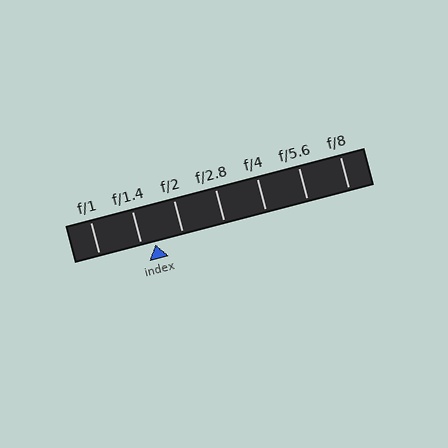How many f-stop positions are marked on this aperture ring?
There are 7 f-stop positions marked.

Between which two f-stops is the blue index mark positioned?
The index mark is between f/1.4 and f/2.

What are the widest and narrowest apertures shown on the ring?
The widest aperture shown is f/1 and the narrowest is f/8.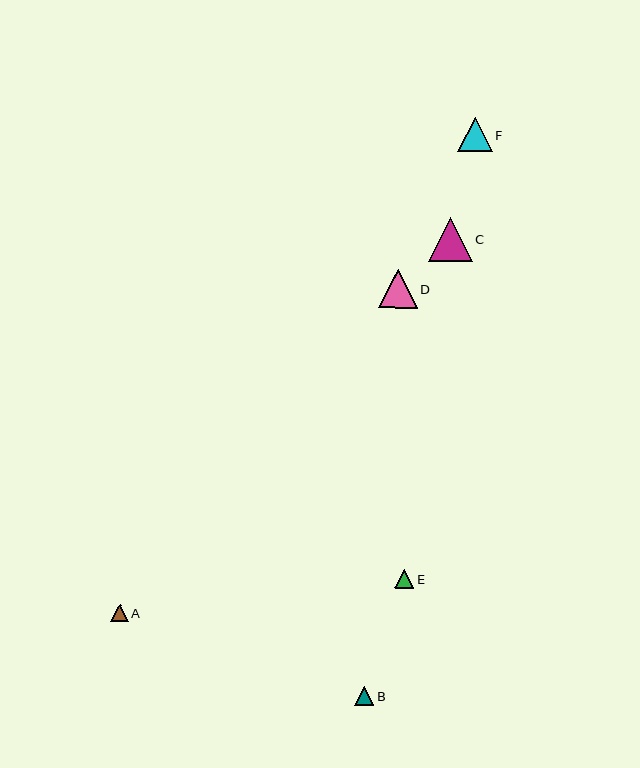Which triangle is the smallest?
Triangle A is the smallest with a size of approximately 18 pixels.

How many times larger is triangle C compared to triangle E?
Triangle C is approximately 2.3 times the size of triangle E.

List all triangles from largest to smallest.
From largest to smallest: C, D, F, E, B, A.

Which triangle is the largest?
Triangle C is the largest with a size of approximately 44 pixels.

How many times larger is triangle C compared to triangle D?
Triangle C is approximately 1.1 times the size of triangle D.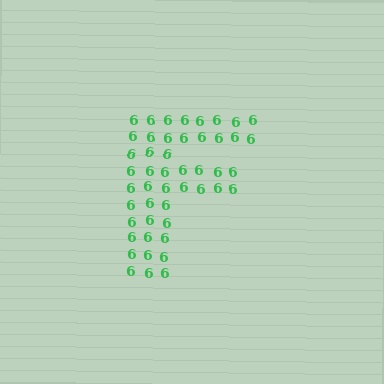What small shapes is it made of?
It is made of small digit 6's.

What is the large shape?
The large shape is the letter F.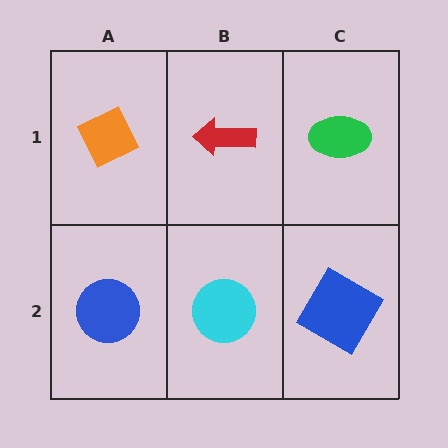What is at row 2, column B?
A cyan circle.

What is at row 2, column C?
A blue diamond.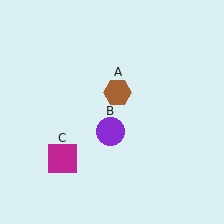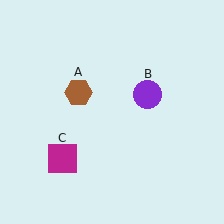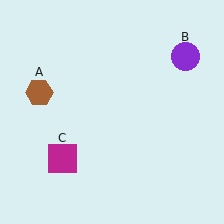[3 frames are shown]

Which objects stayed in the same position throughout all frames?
Magenta square (object C) remained stationary.